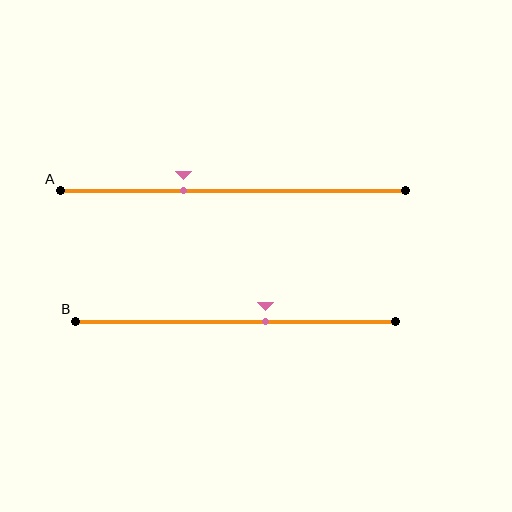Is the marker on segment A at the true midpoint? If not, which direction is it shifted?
No, the marker on segment A is shifted to the left by about 14% of the segment length.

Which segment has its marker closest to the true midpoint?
Segment B has its marker closest to the true midpoint.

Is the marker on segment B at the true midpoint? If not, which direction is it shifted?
No, the marker on segment B is shifted to the right by about 9% of the segment length.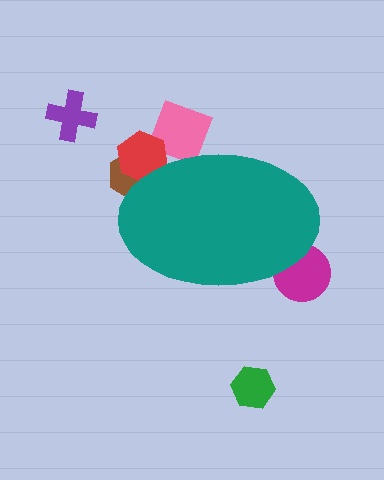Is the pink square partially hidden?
Yes, the pink square is partially hidden behind the teal ellipse.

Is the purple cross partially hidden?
No, the purple cross is fully visible.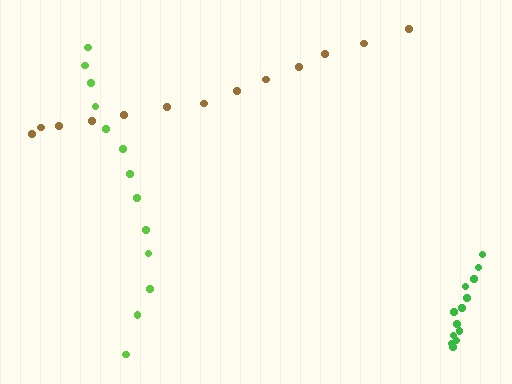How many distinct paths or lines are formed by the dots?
There are 3 distinct paths.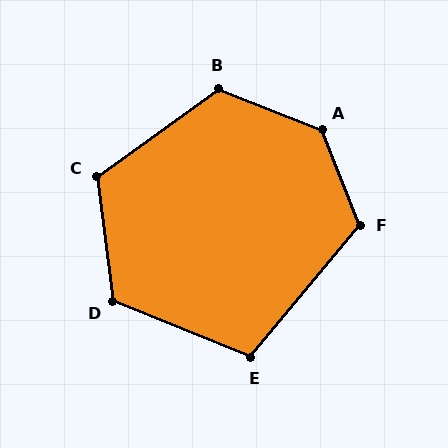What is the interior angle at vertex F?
Approximately 119 degrees (obtuse).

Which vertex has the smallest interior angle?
E, at approximately 108 degrees.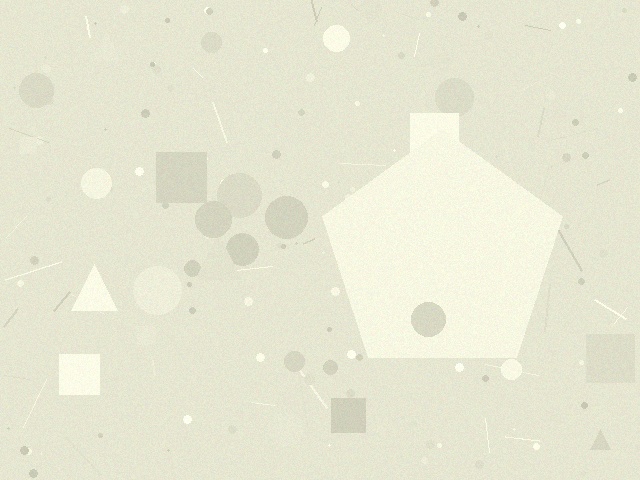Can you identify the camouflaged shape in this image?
The camouflaged shape is a pentagon.